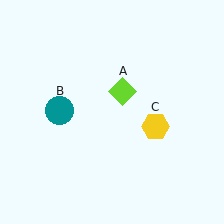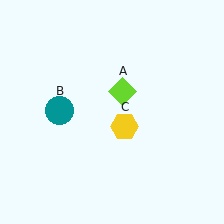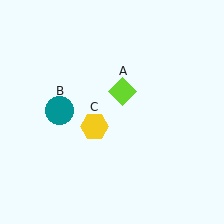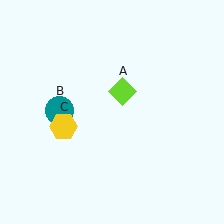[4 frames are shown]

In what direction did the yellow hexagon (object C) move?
The yellow hexagon (object C) moved left.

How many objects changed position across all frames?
1 object changed position: yellow hexagon (object C).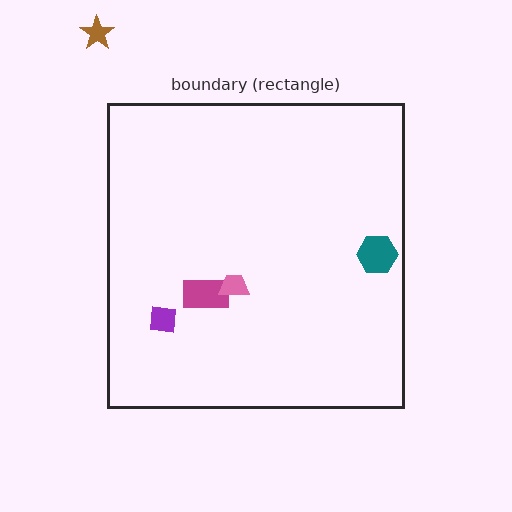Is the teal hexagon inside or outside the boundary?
Inside.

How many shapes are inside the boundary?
4 inside, 1 outside.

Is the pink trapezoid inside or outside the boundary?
Inside.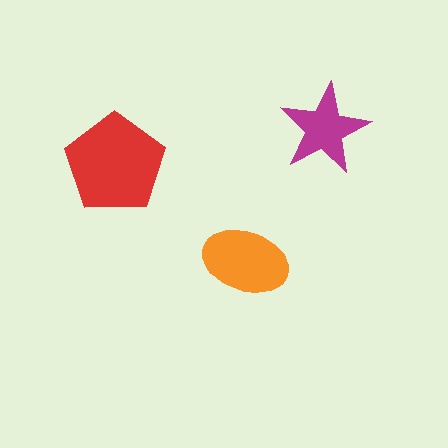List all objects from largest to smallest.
The red pentagon, the orange ellipse, the magenta star.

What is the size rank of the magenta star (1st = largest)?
3rd.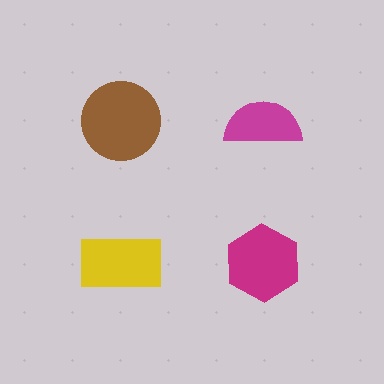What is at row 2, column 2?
A magenta hexagon.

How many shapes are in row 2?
2 shapes.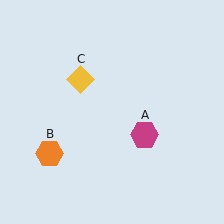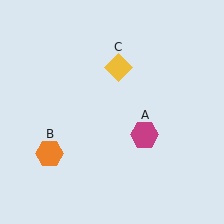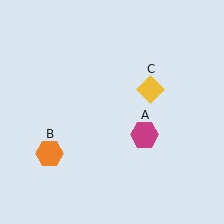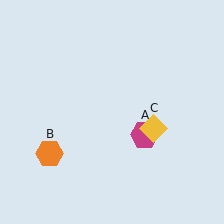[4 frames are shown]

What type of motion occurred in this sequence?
The yellow diamond (object C) rotated clockwise around the center of the scene.